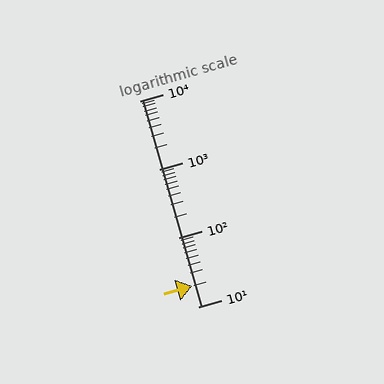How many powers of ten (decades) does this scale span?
The scale spans 3 decades, from 10 to 10000.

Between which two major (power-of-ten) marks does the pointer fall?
The pointer is between 10 and 100.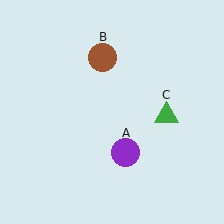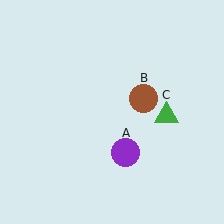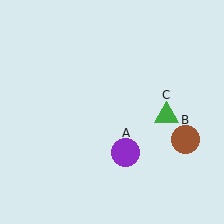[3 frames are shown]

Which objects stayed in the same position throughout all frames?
Purple circle (object A) and green triangle (object C) remained stationary.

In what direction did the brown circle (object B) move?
The brown circle (object B) moved down and to the right.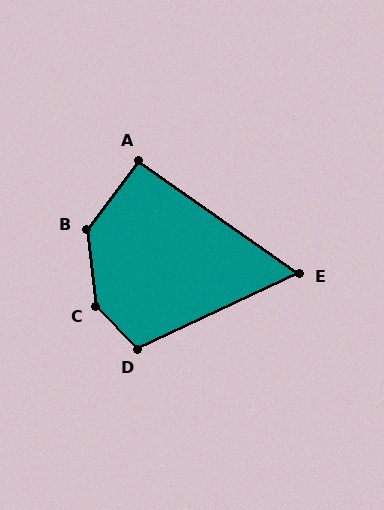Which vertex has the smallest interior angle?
E, at approximately 60 degrees.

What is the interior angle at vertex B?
Approximately 136 degrees (obtuse).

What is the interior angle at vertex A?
Approximately 92 degrees (approximately right).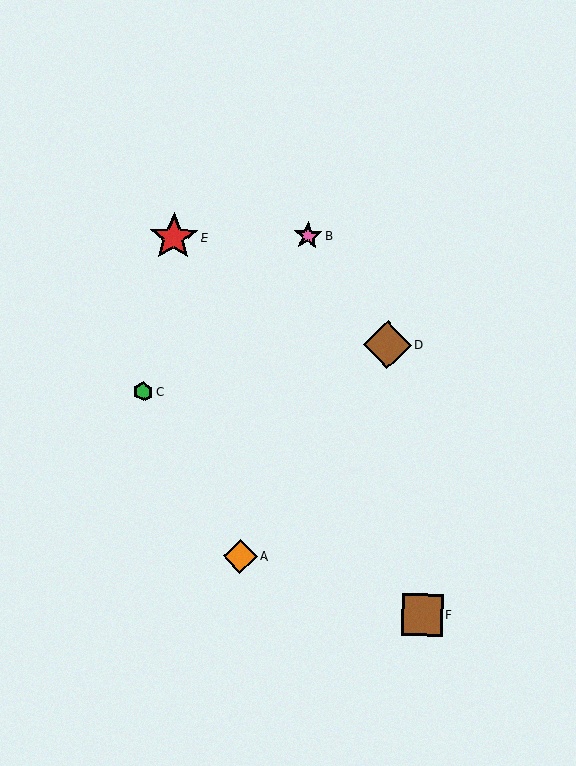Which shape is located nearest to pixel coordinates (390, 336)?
The brown diamond (labeled D) at (387, 345) is nearest to that location.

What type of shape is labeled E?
Shape E is a red star.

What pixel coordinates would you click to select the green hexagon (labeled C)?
Click at (143, 392) to select the green hexagon C.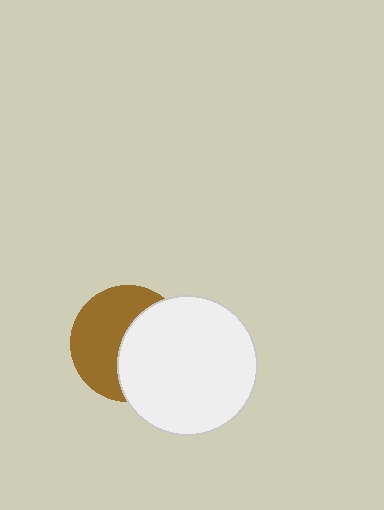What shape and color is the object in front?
The object in front is a white circle.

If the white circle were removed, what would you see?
You would see the complete brown circle.